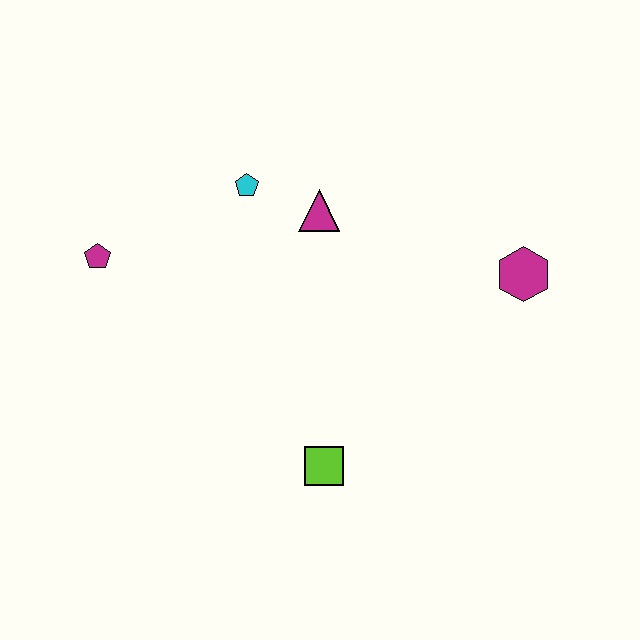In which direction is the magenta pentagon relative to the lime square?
The magenta pentagon is to the left of the lime square.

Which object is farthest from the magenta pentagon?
The magenta hexagon is farthest from the magenta pentagon.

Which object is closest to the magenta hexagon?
The magenta triangle is closest to the magenta hexagon.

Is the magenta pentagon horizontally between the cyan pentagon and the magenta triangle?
No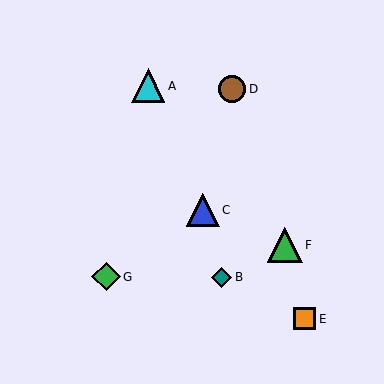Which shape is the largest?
The green triangle (labeled F) is the largest.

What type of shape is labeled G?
Shape G is a green diamond.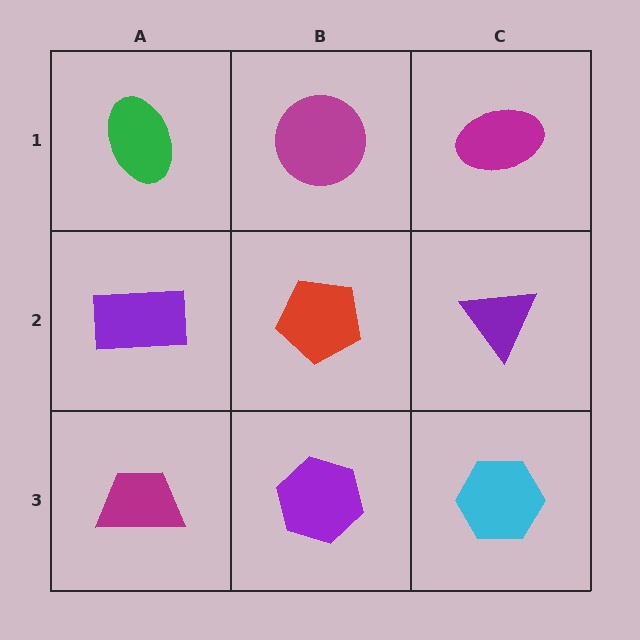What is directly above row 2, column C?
A magenta ellipse.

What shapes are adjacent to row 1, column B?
A red pentagon (row 2, column B), a green ellipse (row 1, column A), a magenta ellipse (row 1, column C).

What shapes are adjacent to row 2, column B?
A magenta circle (row 1, column B), a purple hexagon (row 3, column B), a purple rectangle (row 2, column A), a purple triangle (row 2, column C).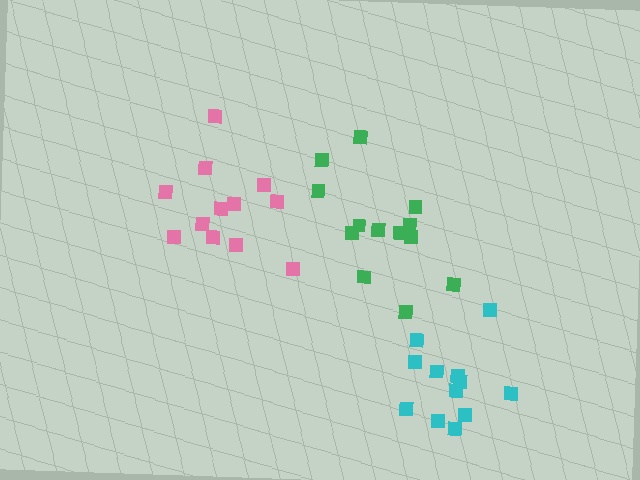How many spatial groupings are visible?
There are 3 spatial groupings.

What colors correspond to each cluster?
The clusters are colored: pink, green, cyan.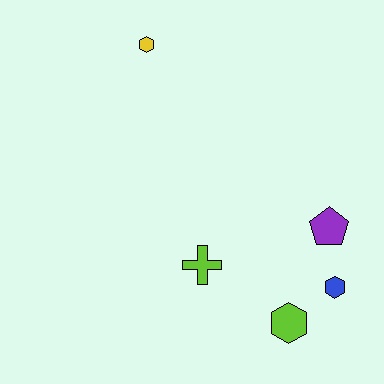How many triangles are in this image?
There are no triangles.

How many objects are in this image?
There are 5 objects.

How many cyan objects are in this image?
There are no cyan objects.